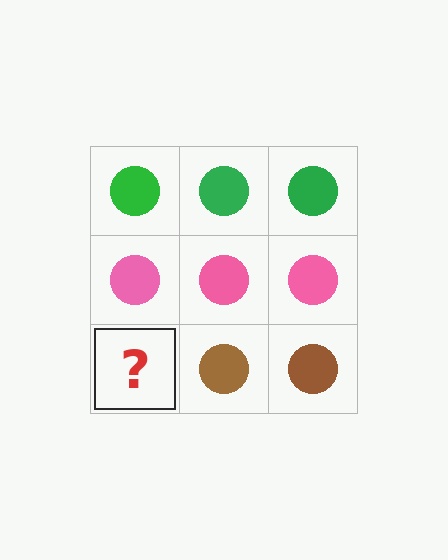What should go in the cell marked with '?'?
The missing cell should contain a brown circle.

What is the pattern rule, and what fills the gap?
The rule is that each row has a consistent color. The gap should be filled with a brown circle.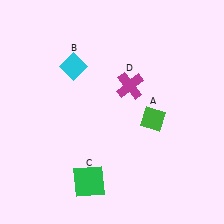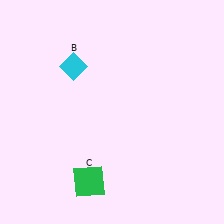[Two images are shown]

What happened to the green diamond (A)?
The green diamond (A) was removed in Image 2. It was in the bottom-right area of Image 1.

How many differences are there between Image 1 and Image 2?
There are 2 differences between the two images.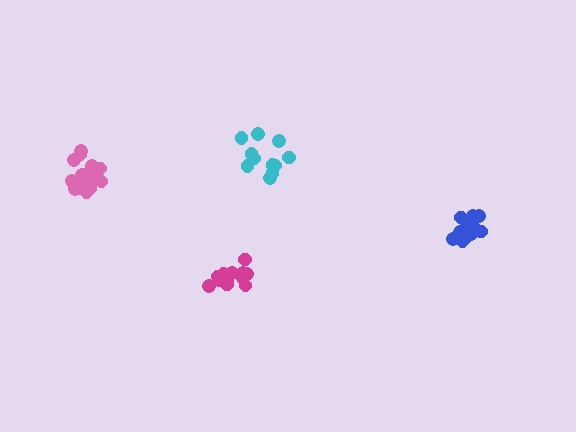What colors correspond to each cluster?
The clusters are colored: magenta, cyan, blue, pink.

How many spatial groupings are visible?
There are 4 spatial groupings.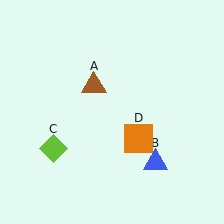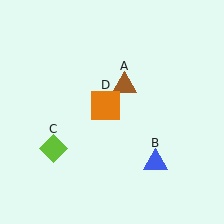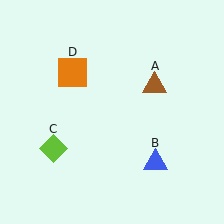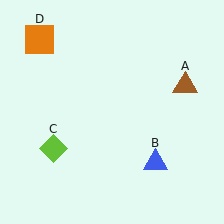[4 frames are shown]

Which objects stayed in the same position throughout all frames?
Blue triangle (object B) and lime diamond (object C) remained stationary.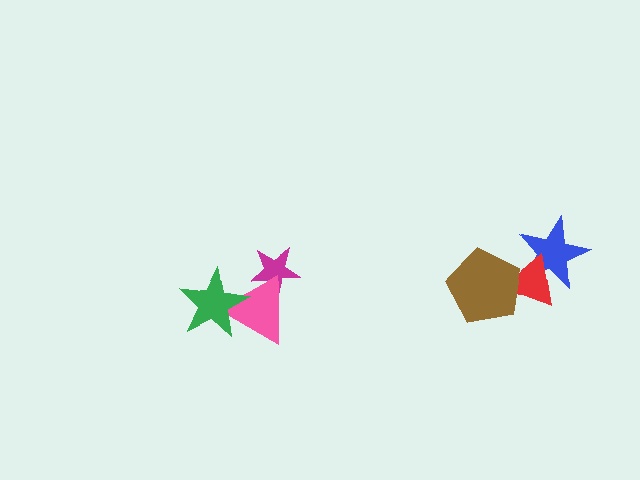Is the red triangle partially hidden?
Yes, it is partially covered by another shape.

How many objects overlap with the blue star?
1 object overlaps with the blue star.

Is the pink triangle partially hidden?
Yes, it is partially covered by another shape.